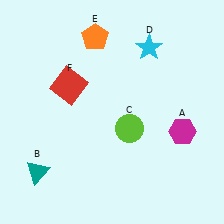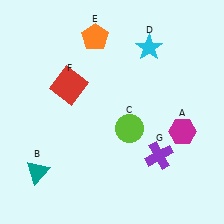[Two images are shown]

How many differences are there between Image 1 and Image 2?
There is 1 difference between the two images.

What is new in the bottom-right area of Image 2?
A purple cross (G) was added in the bottom-right area of Image 2.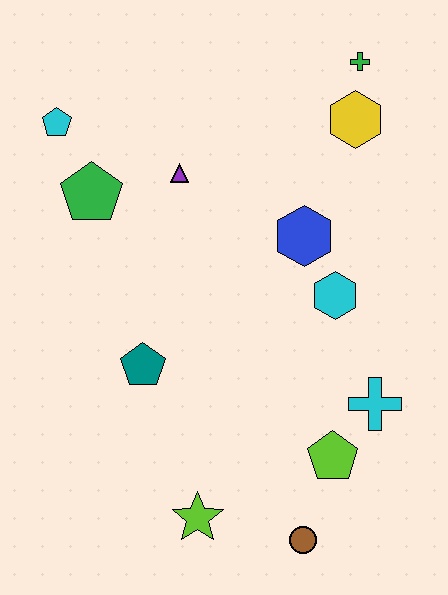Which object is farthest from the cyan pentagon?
The brown circle is farthest from the cyan pentagon.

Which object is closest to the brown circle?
The lime pentagon is closest to the brown circle.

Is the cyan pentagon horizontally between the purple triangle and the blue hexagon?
No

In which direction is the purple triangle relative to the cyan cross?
The purple triangle is above the cyan cross.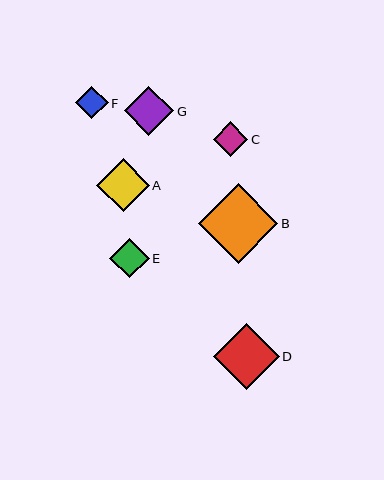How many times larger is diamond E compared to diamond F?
Diamond E is approximately 1.2 times the size of diamond F.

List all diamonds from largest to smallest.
From largest to smallest: B, D, A, G, E, C, F.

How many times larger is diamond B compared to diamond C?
Diamond B is approximately 2.3 times the size of diamond C.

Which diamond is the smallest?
Diamond F is the smallest with a size of approximately 32 pixels.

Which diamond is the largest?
Diamond B is the largest with a size of approximately 79 pixels.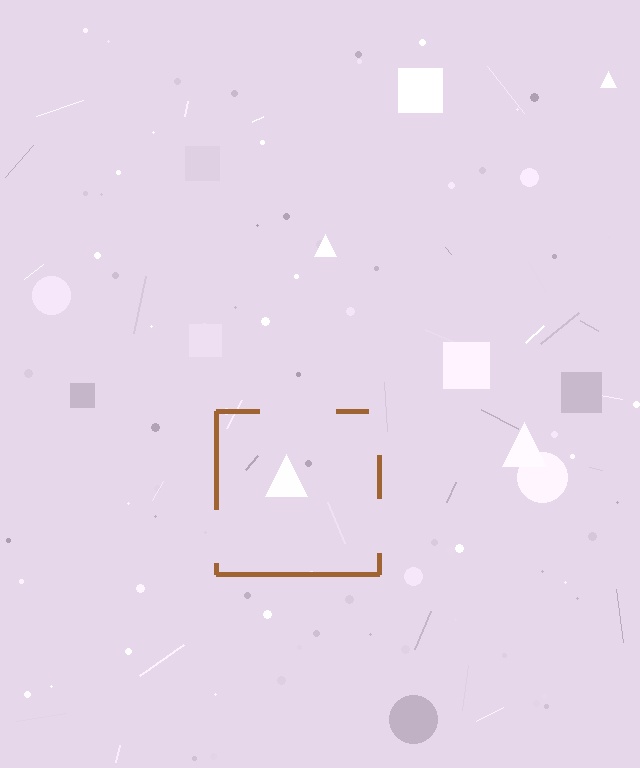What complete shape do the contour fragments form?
The contour fragments form a square.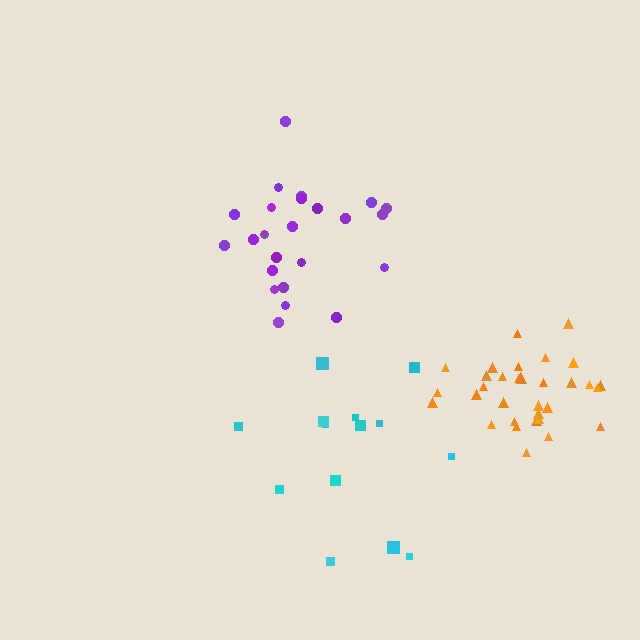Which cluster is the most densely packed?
Orange.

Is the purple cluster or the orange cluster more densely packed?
Orange.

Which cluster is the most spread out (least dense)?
Cyan.